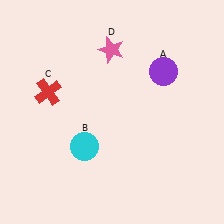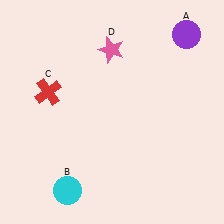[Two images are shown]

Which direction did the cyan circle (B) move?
The cyan circle (B) moved down.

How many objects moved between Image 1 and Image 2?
2 objects moved between the two images.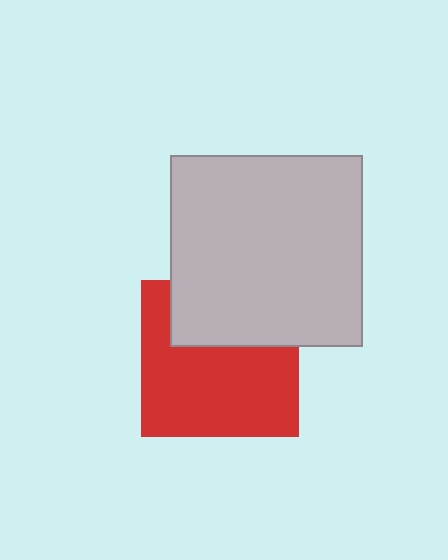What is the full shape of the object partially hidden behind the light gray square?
The partially hidden object is a red square.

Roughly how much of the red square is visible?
About half of it is visible (roughly 65%).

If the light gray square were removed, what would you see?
You would see the complete red square.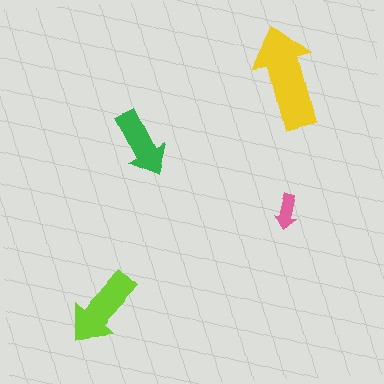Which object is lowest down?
The lime arrow is bottommost.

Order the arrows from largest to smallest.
the yellow one, the lime one, the green one, the pink one.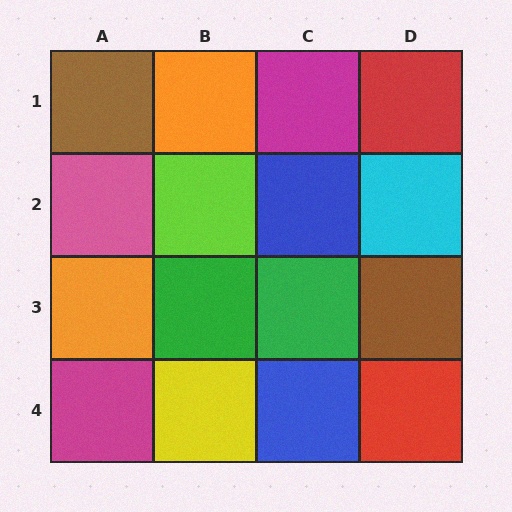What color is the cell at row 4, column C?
Blue.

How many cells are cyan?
1 cell is cyan.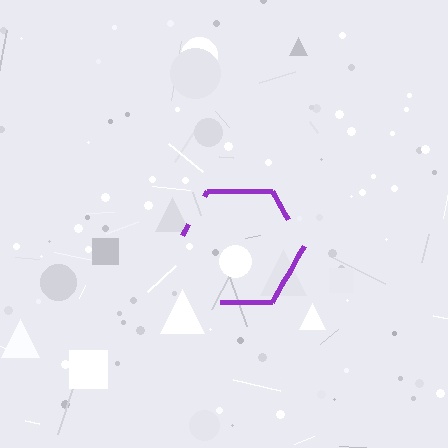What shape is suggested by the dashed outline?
The dashed outline suggests a hexagon.